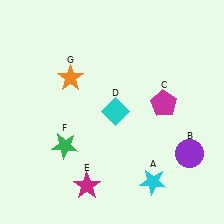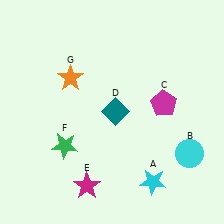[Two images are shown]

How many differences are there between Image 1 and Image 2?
There are 2 differences between the two images.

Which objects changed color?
B changed from purple to cyan. D changed from cyan to teal.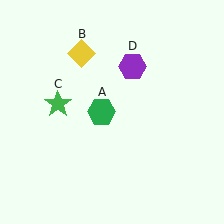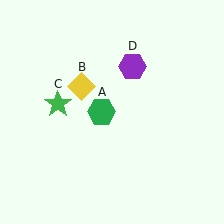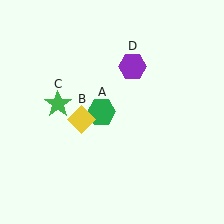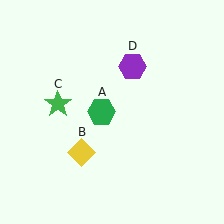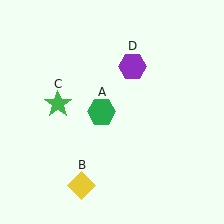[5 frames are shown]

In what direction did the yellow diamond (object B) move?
The yellow diamond (object B) moved down.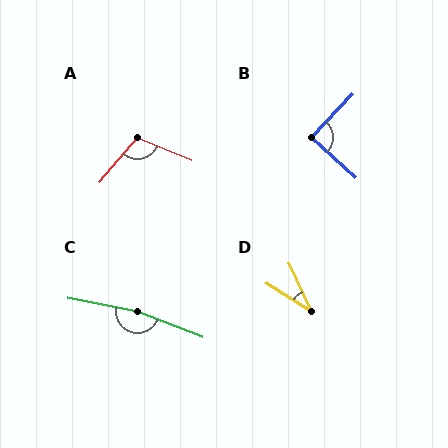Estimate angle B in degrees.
Approximately 89 degrees.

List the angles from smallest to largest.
D (33°), B (89°), A (108°), C (169°).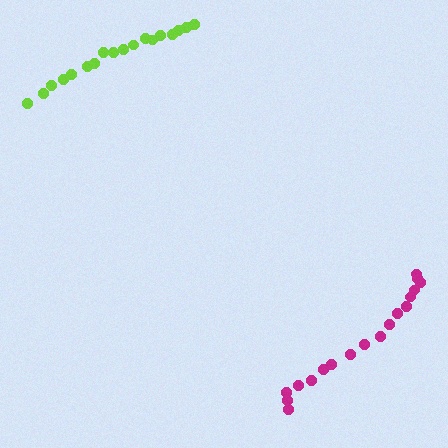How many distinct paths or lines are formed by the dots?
There are 2 distinct paths.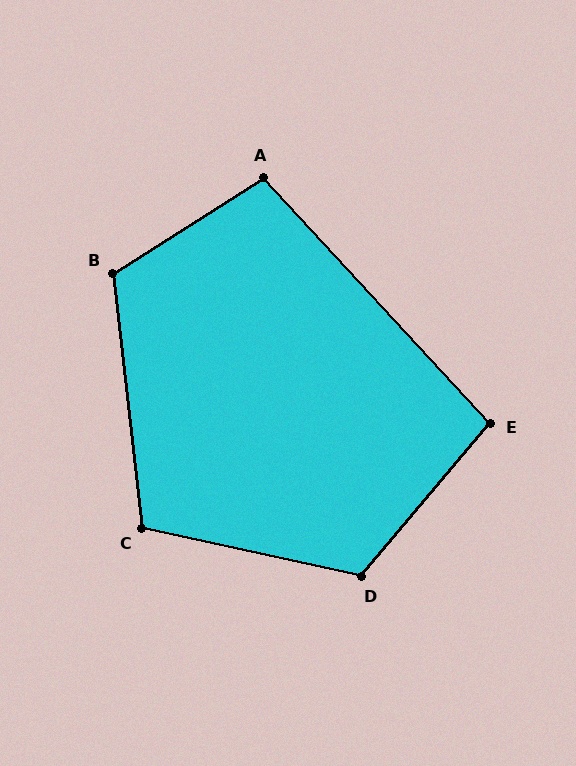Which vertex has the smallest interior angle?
E, at approximately 97 degrees.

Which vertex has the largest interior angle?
D, at approximately 118 degrees.